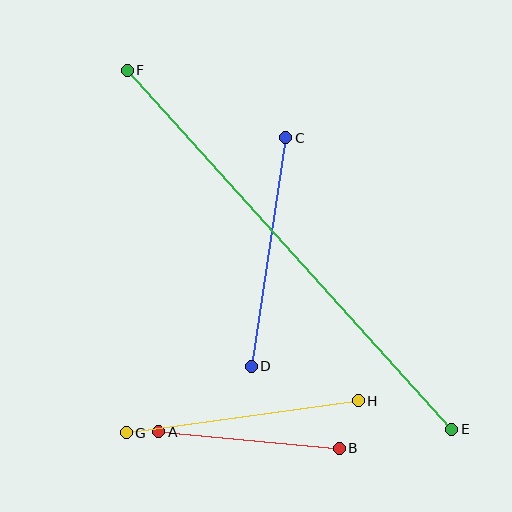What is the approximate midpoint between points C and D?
The midpoint is at approximately (269, 252) pixels.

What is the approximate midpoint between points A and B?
The midpoint is at approximately (249, 440) pixels.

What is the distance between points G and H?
The distance is approximately 234 pixels.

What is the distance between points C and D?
The distance is approximately 231 pixels.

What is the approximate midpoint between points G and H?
The midpoint is at approximately (242, 417) pixels.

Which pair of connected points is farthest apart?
Points E and F are farthest apart.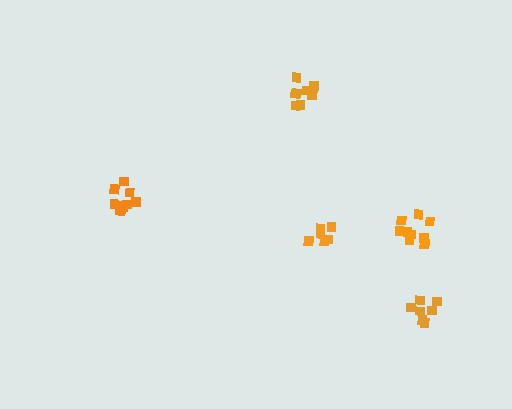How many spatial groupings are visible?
There are 5 spatial groupings.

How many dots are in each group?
Group 1: 10 dots, Group 2: 7 dots, Group 3: 10 dots, Group 4: 8 dots, Group 5: 6 dots (41 total).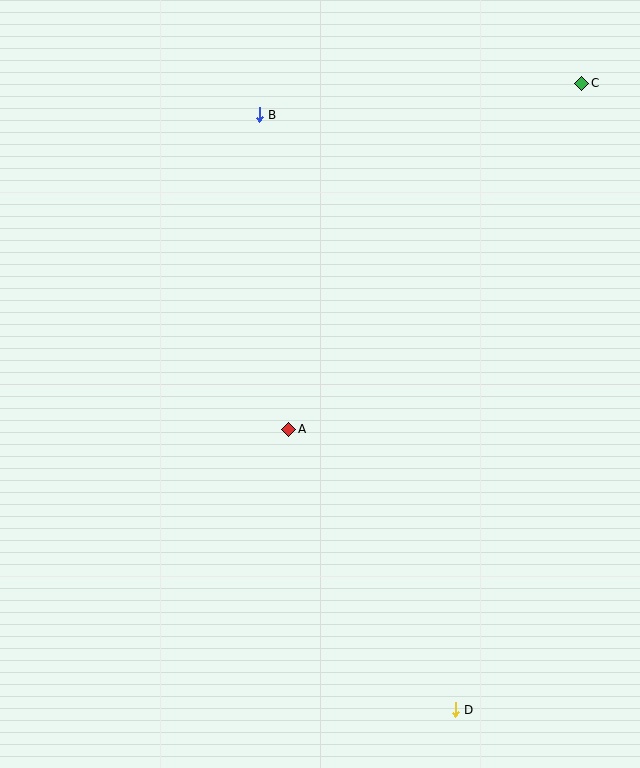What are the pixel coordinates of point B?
Point B is at (259, 115).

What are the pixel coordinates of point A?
Point A is at (289, 429).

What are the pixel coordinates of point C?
Point C is at (582, 83).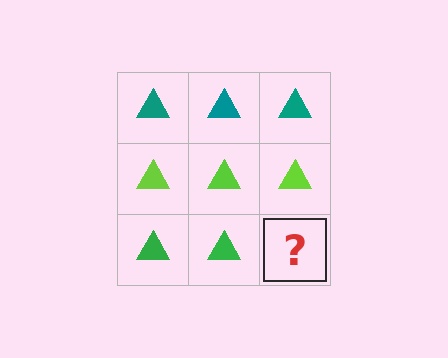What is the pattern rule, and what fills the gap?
The rule is that each row has a consistent color. The gap should be filled with a green triangle.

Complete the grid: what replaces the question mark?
The question mark should be replaced with a green triangle.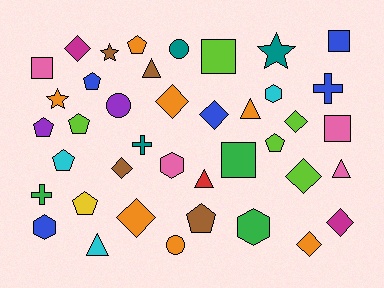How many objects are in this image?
There are 40 objects.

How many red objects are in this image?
There is 1 red object.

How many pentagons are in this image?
There are 8 pentagons.